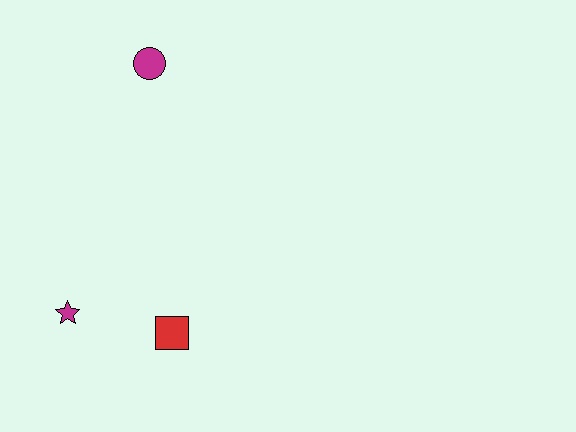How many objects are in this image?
There are 3 objects.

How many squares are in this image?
There is 1 square.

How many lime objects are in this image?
There are no lime objects.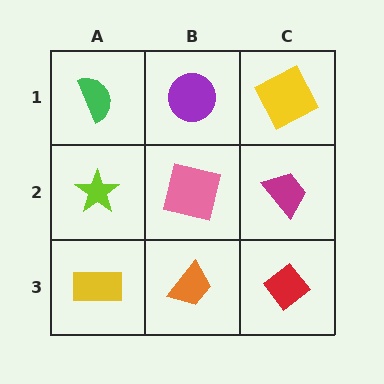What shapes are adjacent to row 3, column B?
A pink square (row 2, column B), a yellow rectangle (row 3, column A), a red diamond (row 3, column C).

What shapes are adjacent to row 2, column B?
A purple circle (row 1, column B), an orange trapezoid (row 3, column B), a lime star (row 2, column A), a magenta trapezoid (row 2, column C).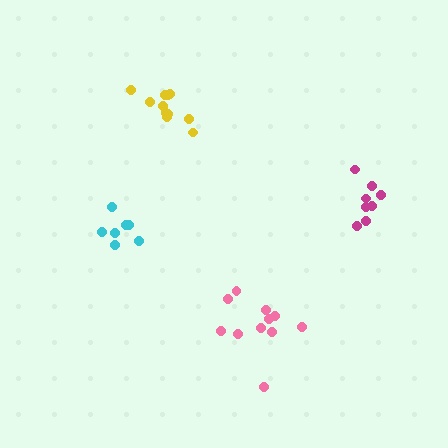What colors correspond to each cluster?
The clusters are colored: magenta, pink, yellow, cyan.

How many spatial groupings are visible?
There are 4 spatial groupings.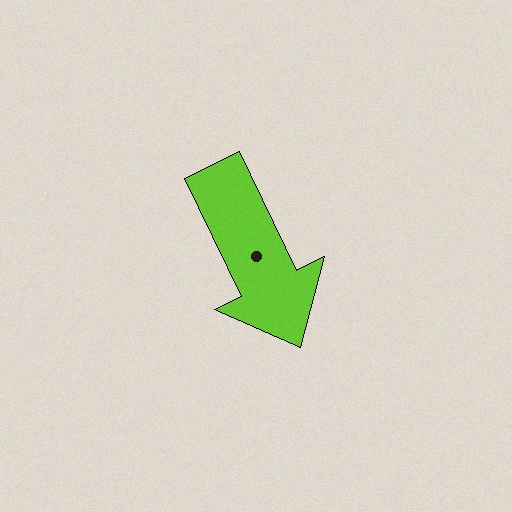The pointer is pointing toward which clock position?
Roughly 5 o'clock.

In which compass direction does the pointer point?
Southeast.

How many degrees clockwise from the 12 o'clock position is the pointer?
Approximately 154 degrees.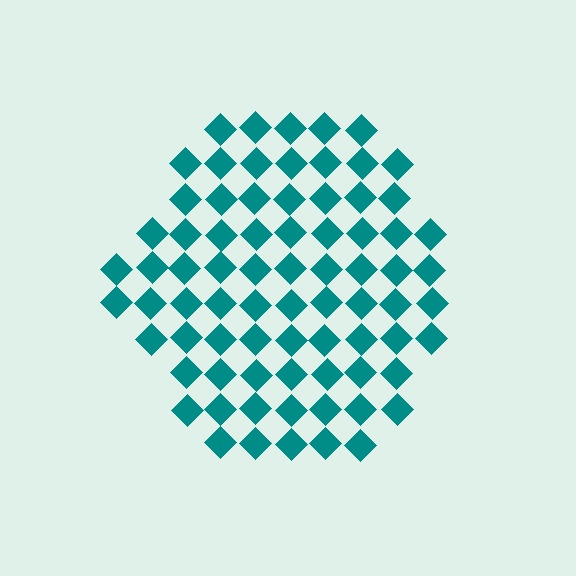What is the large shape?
The large shape is a hexagon.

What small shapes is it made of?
It is made of small diamonds.